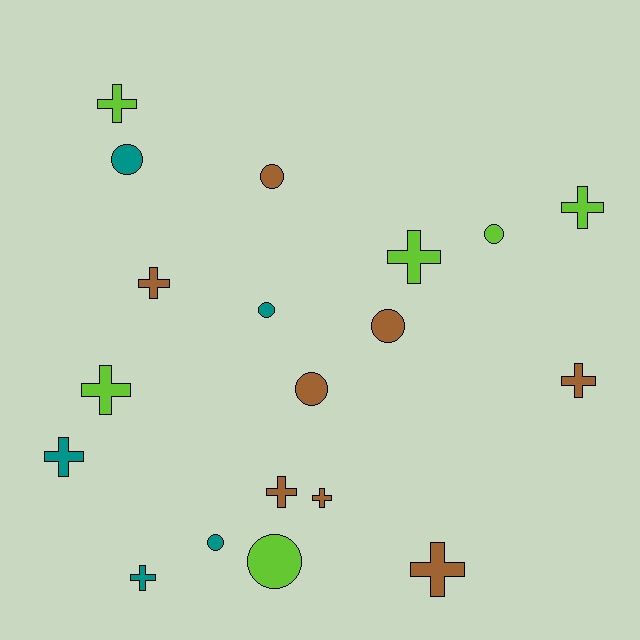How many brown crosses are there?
There are 5 brown crosses.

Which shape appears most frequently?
Cross, with 11 objects.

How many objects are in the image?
There are 19 objects.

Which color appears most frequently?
Brown, with 8 objects.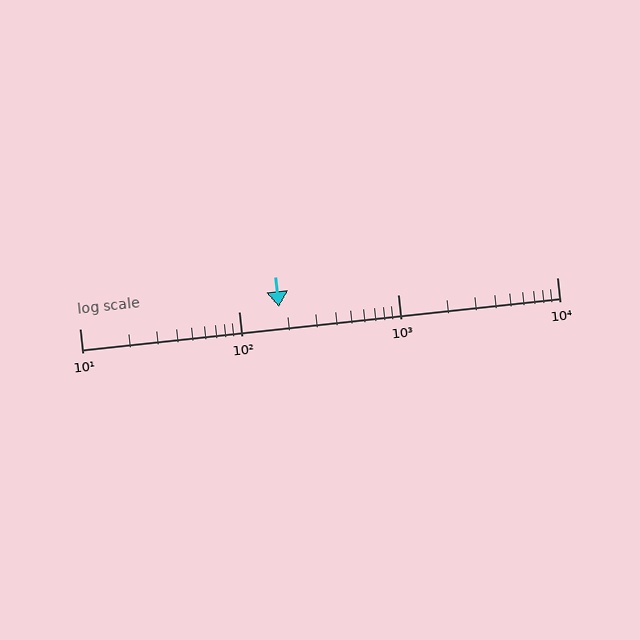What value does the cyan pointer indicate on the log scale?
The pointer indicates approximately 180.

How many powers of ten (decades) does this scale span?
The scale spans 3 decades, from 10 to 10000.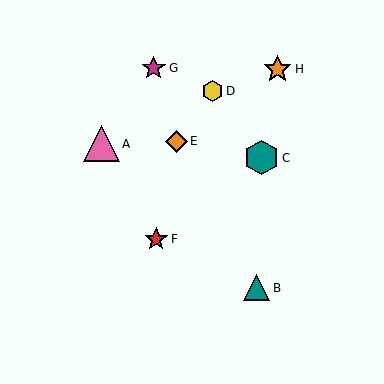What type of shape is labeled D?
Shape D is a yellow hexagon.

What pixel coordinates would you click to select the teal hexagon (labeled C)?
Click at (261, 158) to select the teal hexagon C.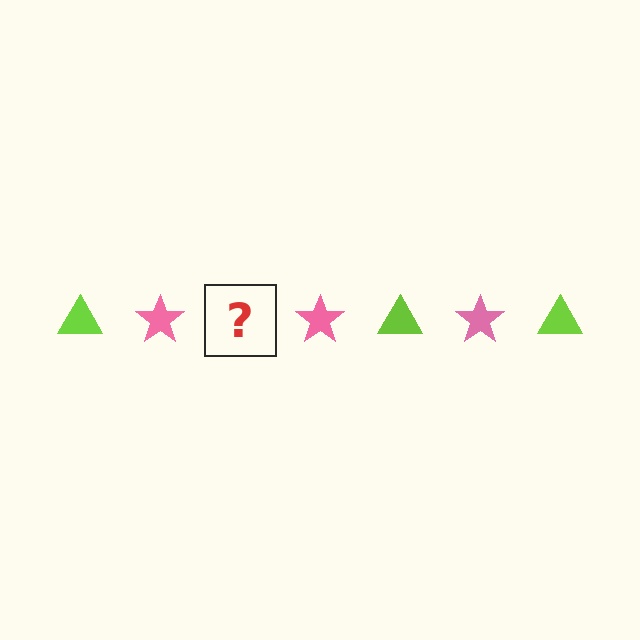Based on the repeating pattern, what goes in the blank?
The blank should be a lime triangle.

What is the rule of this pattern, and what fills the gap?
The rule is that the pattern alternates between lime triangle and pink star. The gap should be filled with a lime triangle.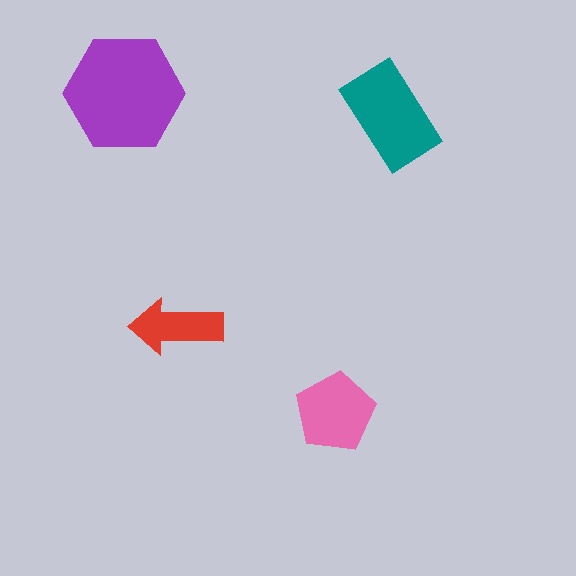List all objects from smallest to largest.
The red arrow, the pink pentagon, the teal rectangle, the purple hexagon.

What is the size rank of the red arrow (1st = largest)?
4th.